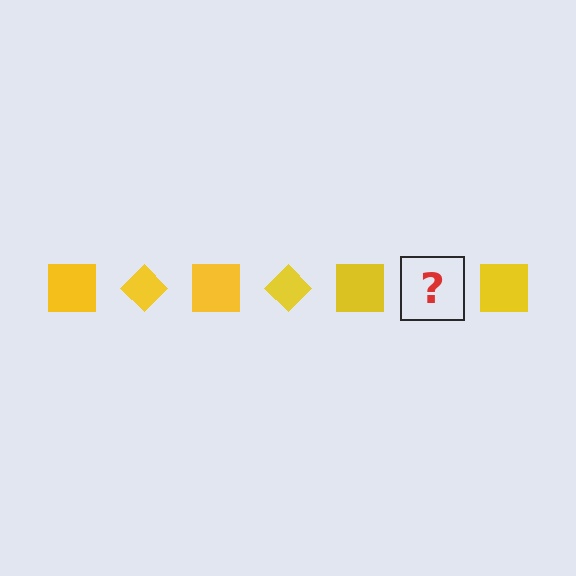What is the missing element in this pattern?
The missing element is a yellow diamond.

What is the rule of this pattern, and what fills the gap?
The rule is that the pattern cycles through square, diamond shapes in yellow. The gap should be filled with a yellow diamond.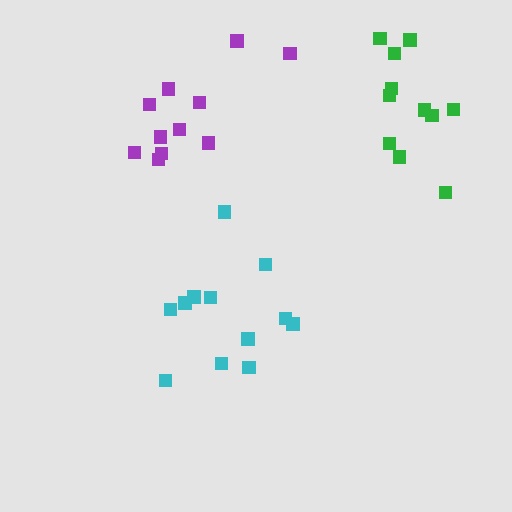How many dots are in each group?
Group 1: 12 dots, Group 2: 11 dots, Group 3: 11 dots (34 total).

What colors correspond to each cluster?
The clusters are colored: cyan, green, purple.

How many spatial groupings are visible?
There are 3 spatial groupings.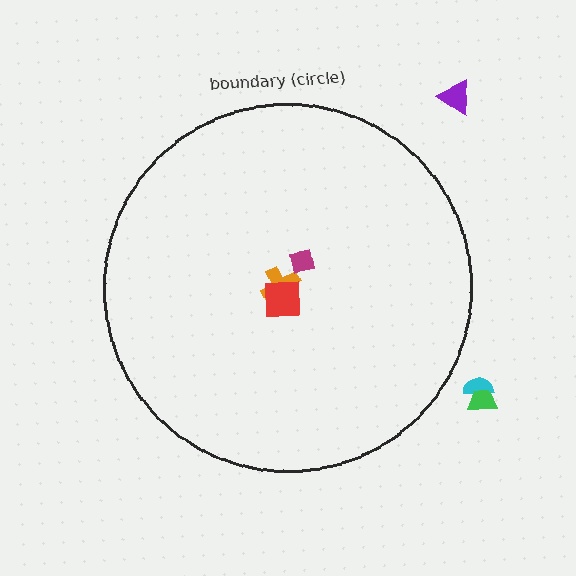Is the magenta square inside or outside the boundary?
Inside.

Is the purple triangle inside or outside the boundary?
Outside.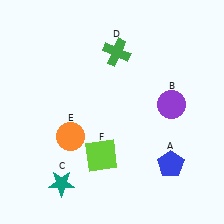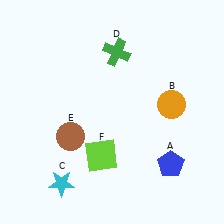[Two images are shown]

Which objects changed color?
B changed from purple to orange. C changed from teal to cyan. E changed from orange to brown.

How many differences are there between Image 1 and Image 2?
There are 3 differences between the two images.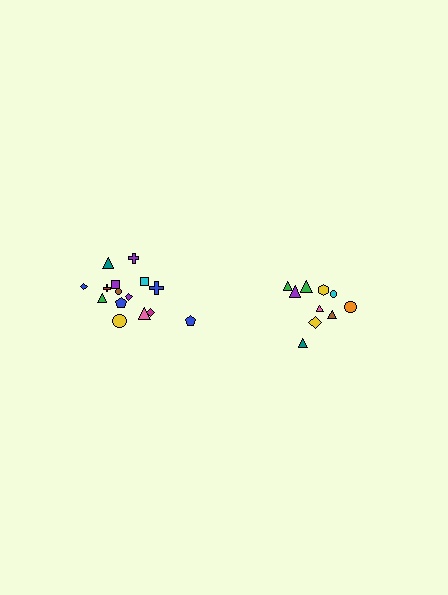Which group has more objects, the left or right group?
The left group.